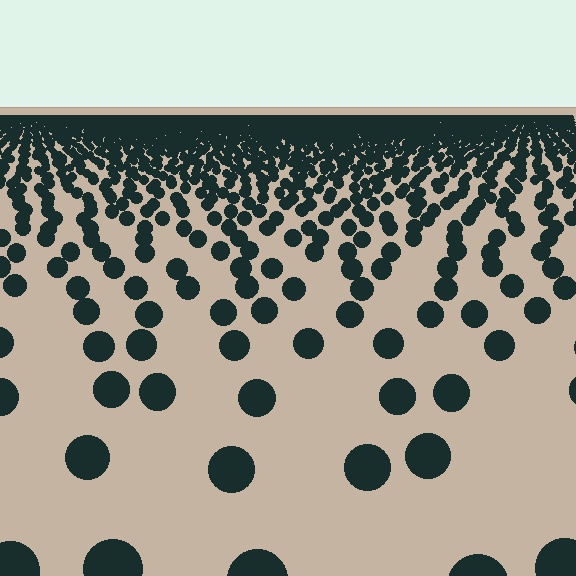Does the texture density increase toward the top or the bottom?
Density increases toward the top.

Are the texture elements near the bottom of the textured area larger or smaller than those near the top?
Larger. Near the bottom, elements are closer to the viewer and appear at a bigger on-screen size.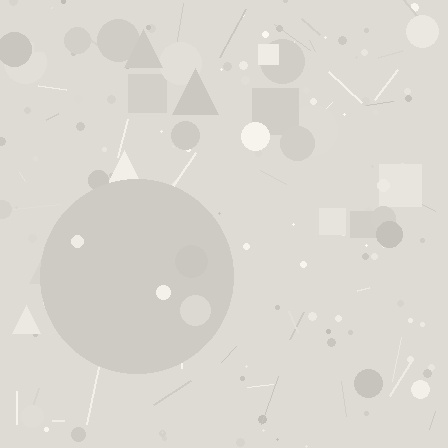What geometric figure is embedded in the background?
A circle is embedded in the background.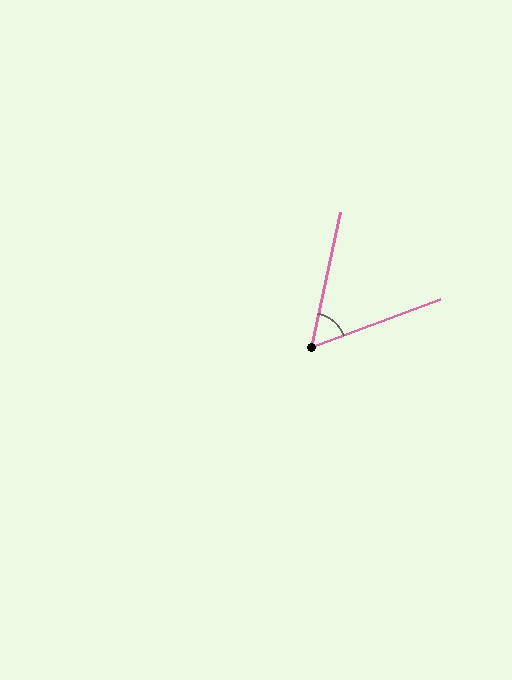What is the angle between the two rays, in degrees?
Approximately 57 degrees.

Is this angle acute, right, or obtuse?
It is acute.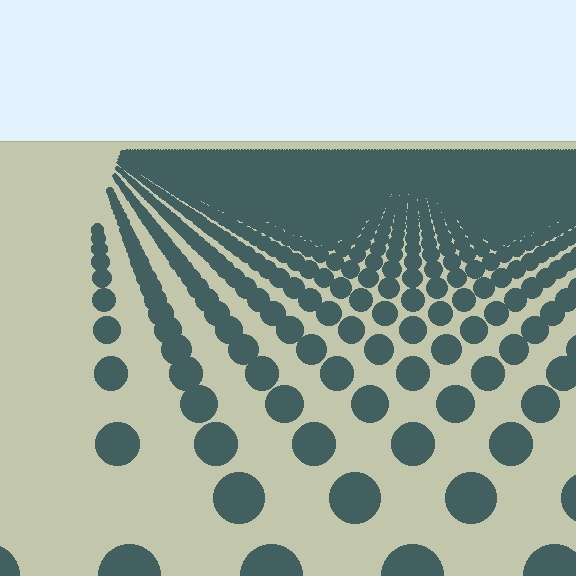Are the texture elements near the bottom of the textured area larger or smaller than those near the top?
Larger. Near the bottom, elements are closer to the viewer and appear at a bigger on-screen size.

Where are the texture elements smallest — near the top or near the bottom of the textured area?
Near the top.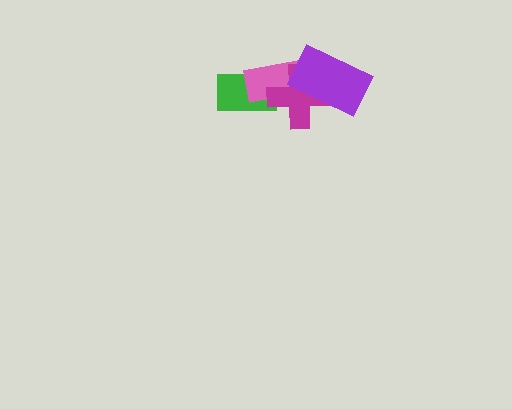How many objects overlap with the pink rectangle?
3 objects overlap with the pink rectangle.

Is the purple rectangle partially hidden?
No, no other shape covers it.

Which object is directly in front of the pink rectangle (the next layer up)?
The magenta cross is directly in front of the pink rectangle.